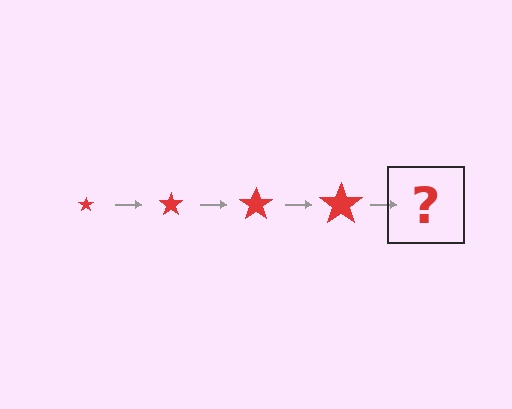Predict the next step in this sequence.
The next step is a red star, larger than the previous one.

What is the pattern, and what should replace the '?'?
The pattern is that the star gets progressively larger each step. The '?' should be a red star, larger than the previous one.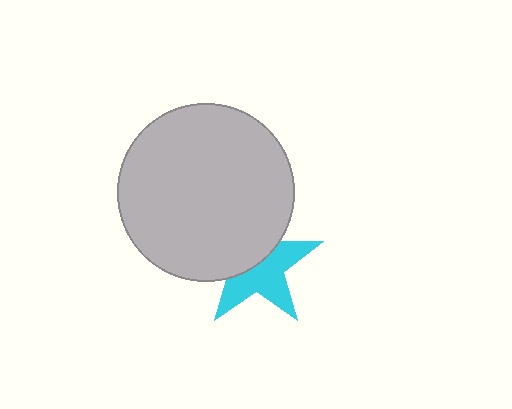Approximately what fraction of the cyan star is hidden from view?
Roughly 46% of the cyan star is hidden behind the light gray circle.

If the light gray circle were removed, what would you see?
You would see the complete cyan star.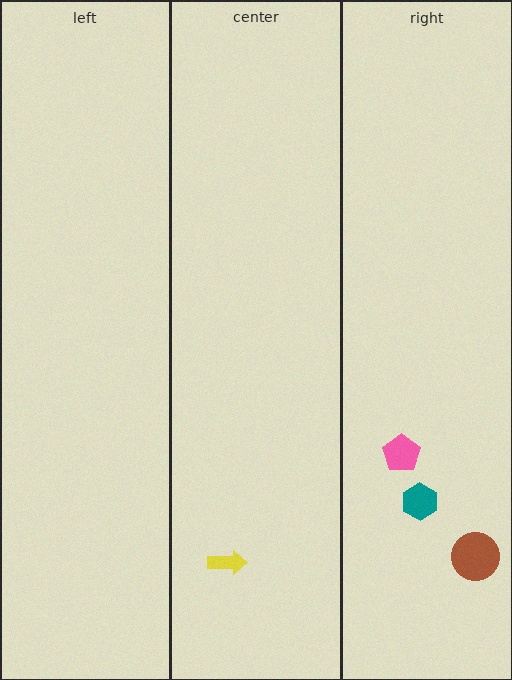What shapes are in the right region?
The pink pentagon, the teal hexagon, the brown circle.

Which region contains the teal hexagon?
The right region.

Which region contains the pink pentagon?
The right region.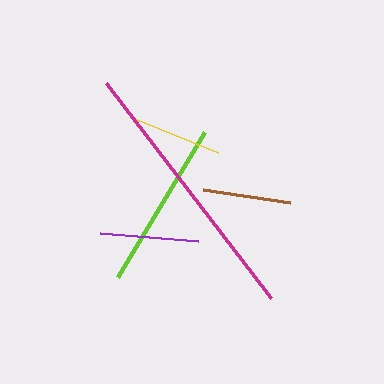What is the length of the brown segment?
The brown segment is approximately 88 pixels long.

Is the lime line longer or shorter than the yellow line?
The lime line is longer than the yellow line.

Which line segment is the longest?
The magenta line is the longest at approximately 271 pixels.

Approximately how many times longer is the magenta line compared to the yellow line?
The magenta line is approximately 2.9 times the length of the yellow line.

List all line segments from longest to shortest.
From longest to shortest: magenta, lime, purple, yellow, brown.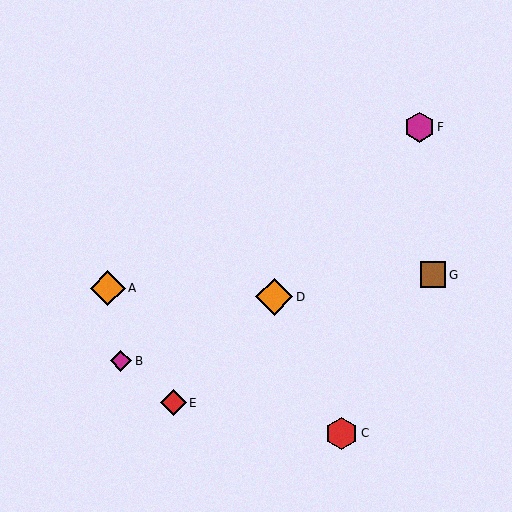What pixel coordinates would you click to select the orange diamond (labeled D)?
Click at (274, 297) to select the orange diamond D.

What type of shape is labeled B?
Shape B is a magenta diamond.